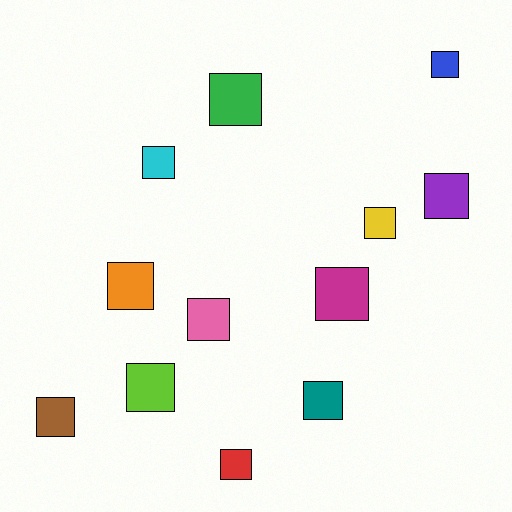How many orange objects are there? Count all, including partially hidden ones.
There is 1 orange object.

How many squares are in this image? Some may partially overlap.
There are 12 squares.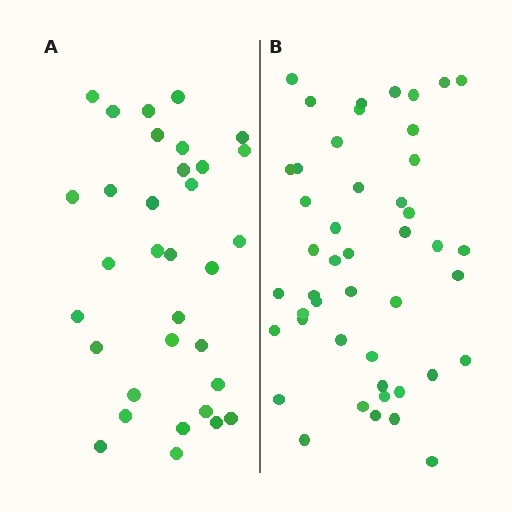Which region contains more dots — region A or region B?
Region B (the right region) has more dots.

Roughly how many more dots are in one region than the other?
Region B has approximately 15 more dots than region A.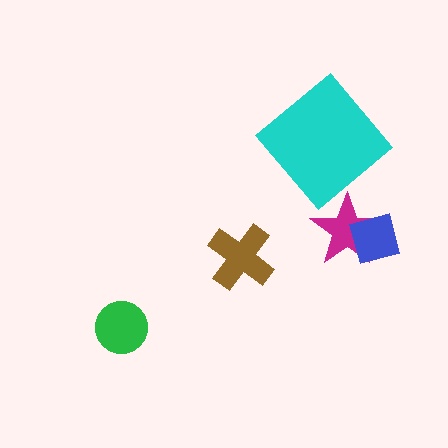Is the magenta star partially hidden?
Yes, it is partially covered by another shape.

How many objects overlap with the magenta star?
1 object overlaps with the magenta star.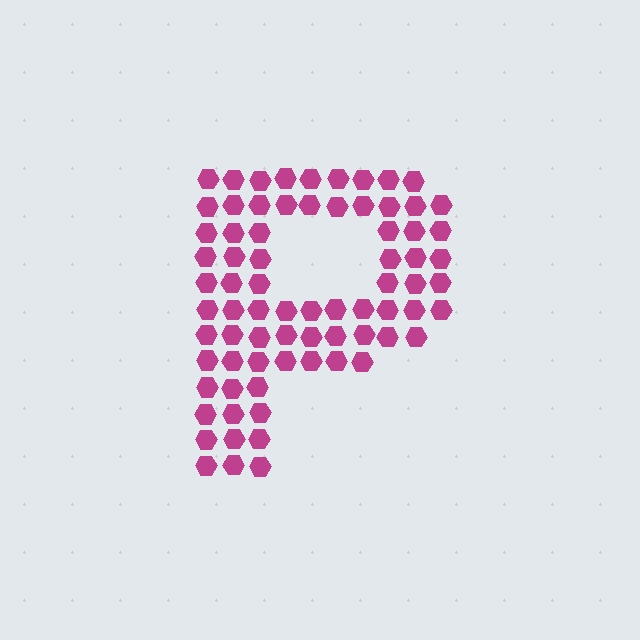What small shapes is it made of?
It is made of small hexagons.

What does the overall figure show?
The overall figure shows the letter P.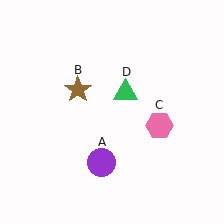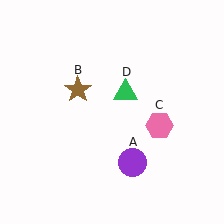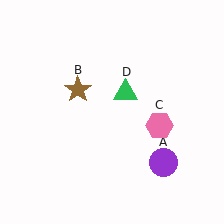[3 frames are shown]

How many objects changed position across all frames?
1 object changed position: purple circle (object A).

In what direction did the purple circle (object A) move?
The purple circle (object A) moved right.